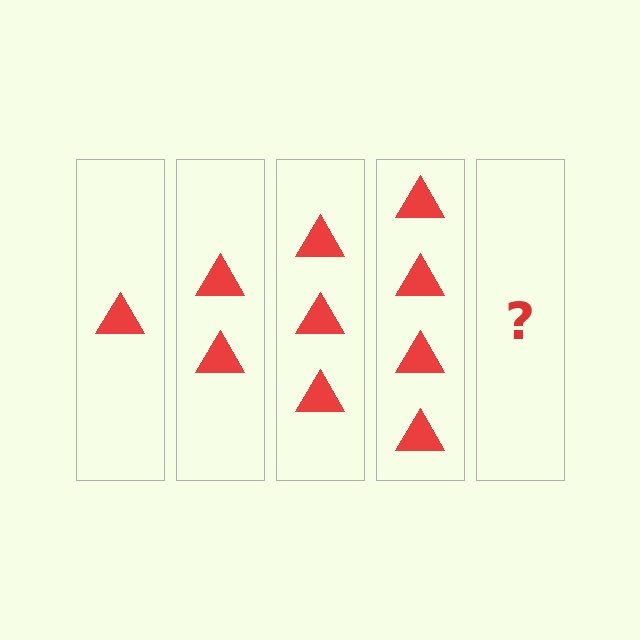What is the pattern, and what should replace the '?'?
The pattern is that each step adds one more triangle. The '?' should be 5 triangles.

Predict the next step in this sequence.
The next step is 5 triangles.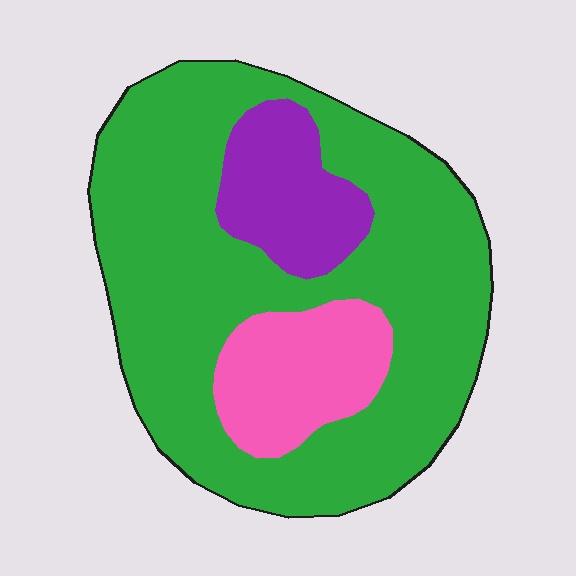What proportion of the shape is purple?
Purple takes up less than a quarter of the shape.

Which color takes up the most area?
Green, at roughly 70%.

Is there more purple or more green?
Green.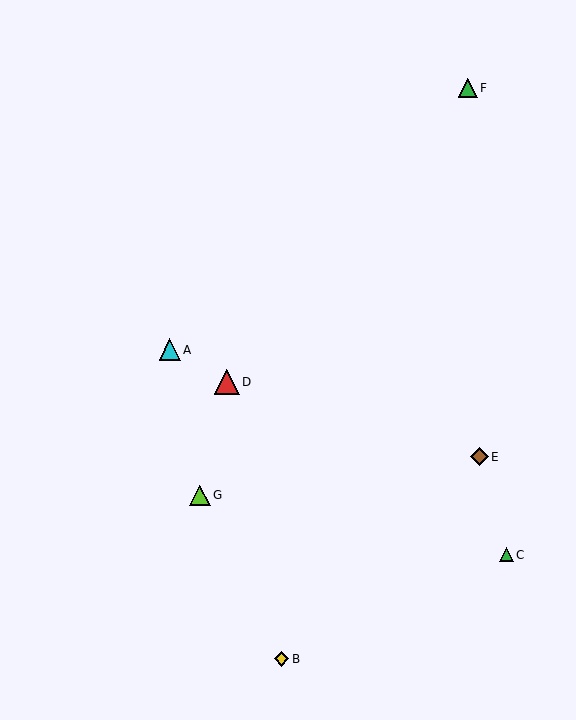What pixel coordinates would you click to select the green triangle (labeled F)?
Click at (468, 88) to select the green triangle F.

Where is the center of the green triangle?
The center of the green triangle is at (468, 88).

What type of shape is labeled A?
Shape A is a cyan triangle.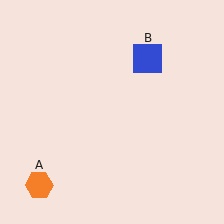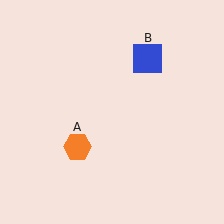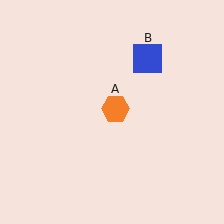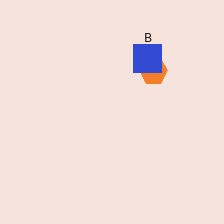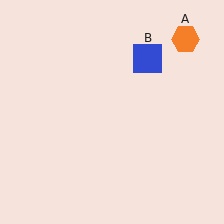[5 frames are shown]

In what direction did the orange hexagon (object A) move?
The orange hexagon (object A) moved up and to the right.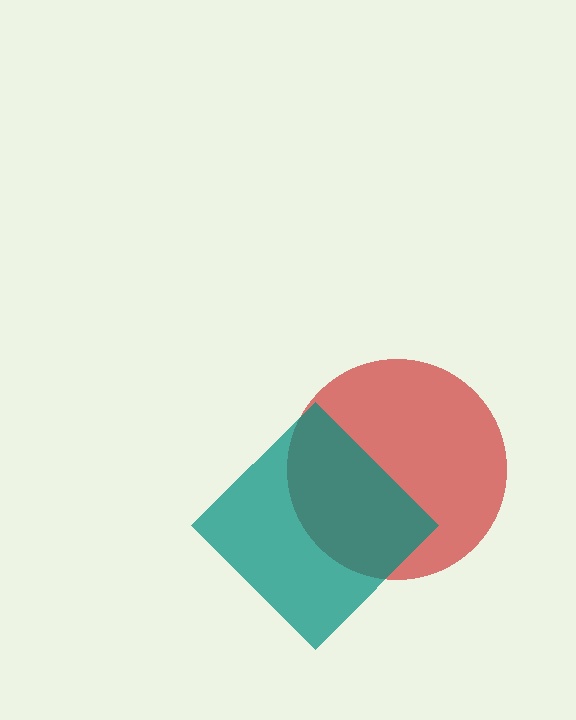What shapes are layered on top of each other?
The layered shapes are: a red circle, a teal diamond.